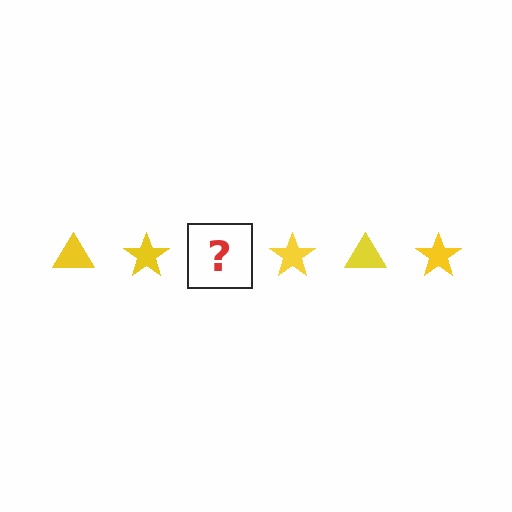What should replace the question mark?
The question mark should be replaced with a yellow triangle.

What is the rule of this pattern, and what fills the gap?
The rule is that the pattern cycles through triangle, star shapes in yellow. The gap should be filled with a yellow triangle.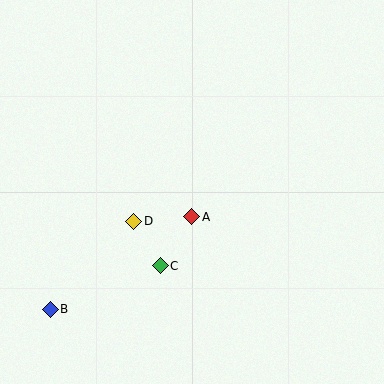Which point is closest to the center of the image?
Point A at (192, 217) is closest to the center.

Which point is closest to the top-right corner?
Point A is closest to the top-right corner.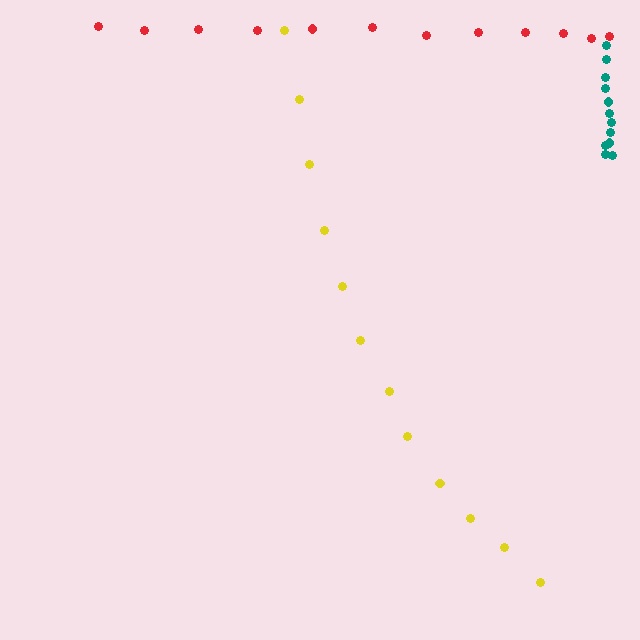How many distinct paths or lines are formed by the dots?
There are 3 distinct paths.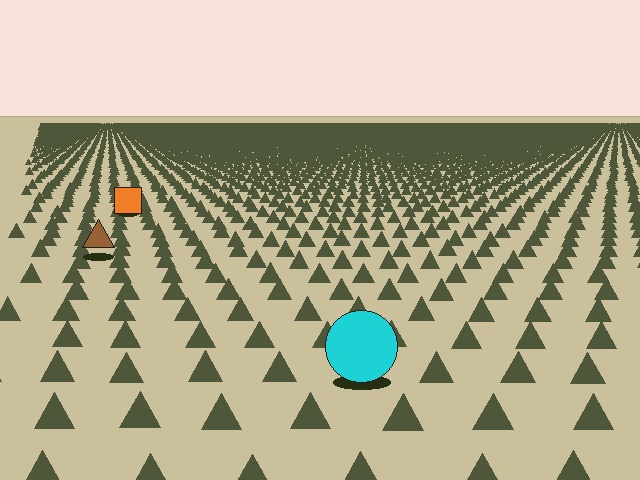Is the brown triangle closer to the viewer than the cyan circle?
No. The cyan circle is closer — you can tell from the texture gradient: the ground texture is coarser near it.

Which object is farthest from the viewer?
The orange square is farthest from the viewer. It appears smaller and the ground texture around it is denser.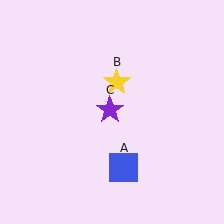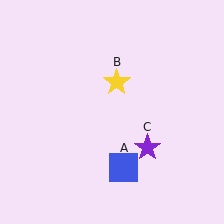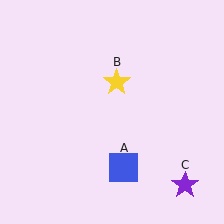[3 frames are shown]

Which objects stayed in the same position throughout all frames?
Blue square (object A) and yellow star (object B) remained stationary.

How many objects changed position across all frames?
1 object changed position: purple star (object C).